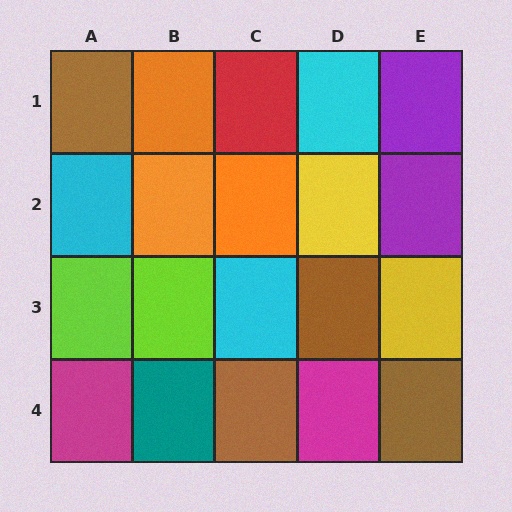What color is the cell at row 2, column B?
Orange.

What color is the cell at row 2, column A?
Cyan.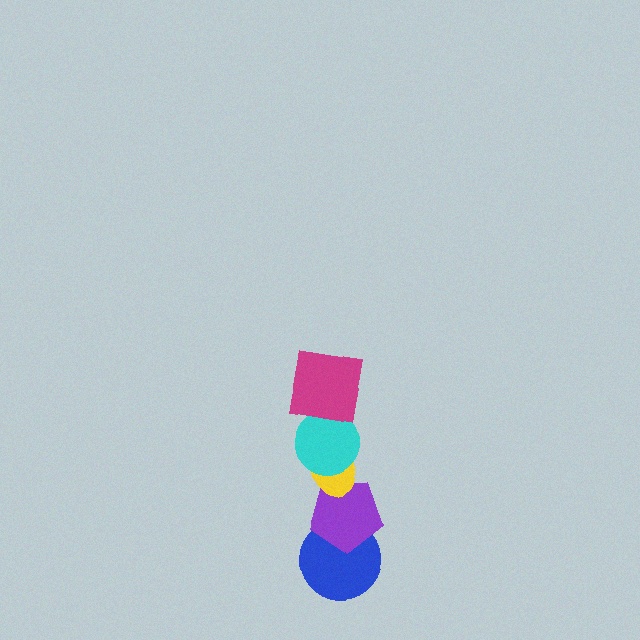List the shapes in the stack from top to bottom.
From top to bottom: the magenta square, the cyan circle, the yellow ellipse, the purple pentagon, the blue circle.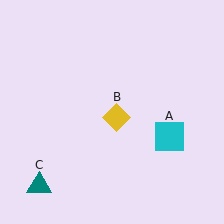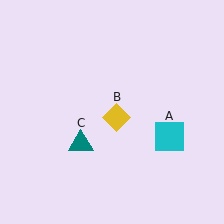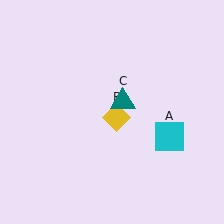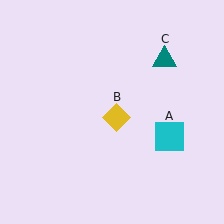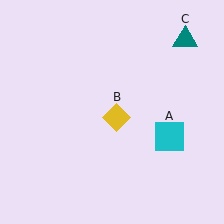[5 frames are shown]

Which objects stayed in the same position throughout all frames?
Cyan square (object A) and yellow diamond (object B) remained stationary.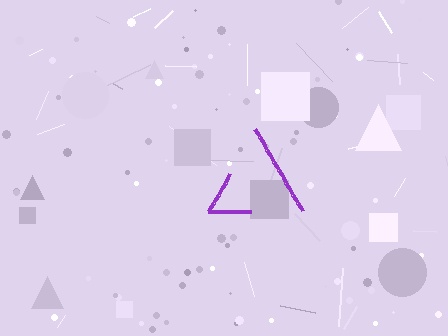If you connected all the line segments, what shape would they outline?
They would outline a triangle.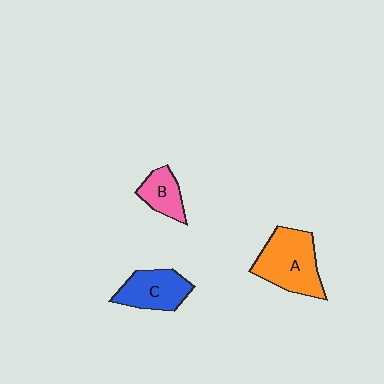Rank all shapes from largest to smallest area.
From largest to smallest: A (orange), C (blue), B (pink).